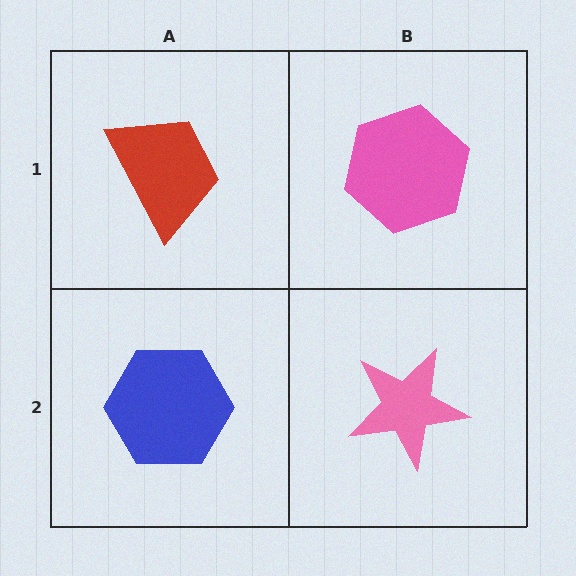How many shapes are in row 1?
2 shapes.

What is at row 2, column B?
A pink star.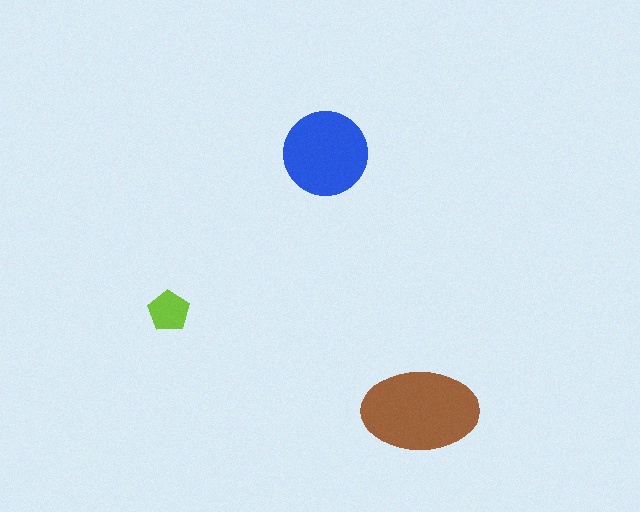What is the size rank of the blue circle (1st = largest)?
2nd.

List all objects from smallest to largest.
The lime pentagon, the blue circle, the brown ellipse.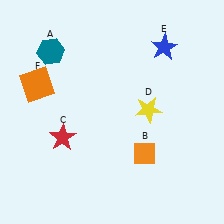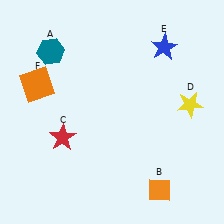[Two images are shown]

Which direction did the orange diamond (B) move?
The orange diamond (B) moved down.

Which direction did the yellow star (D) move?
The yellow star (D) moved right.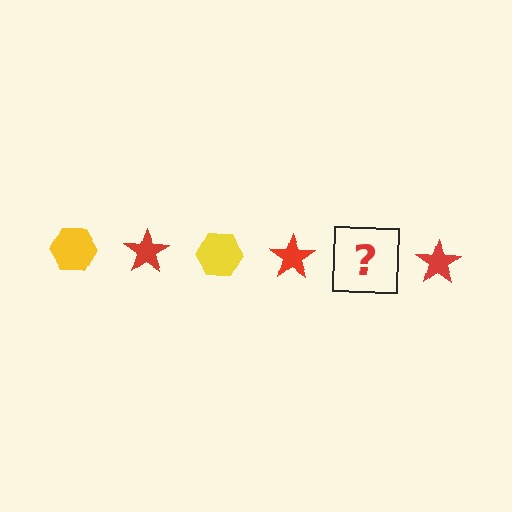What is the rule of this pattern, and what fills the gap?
The rule is that the pattern alternates between yellow hexagon and red star. The gap should be filled with a yellow hexagon.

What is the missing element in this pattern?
The missing element is a yellow hexagon.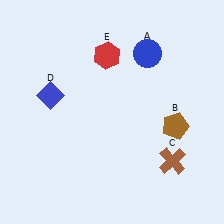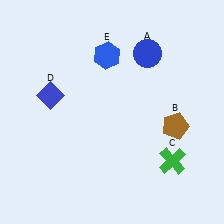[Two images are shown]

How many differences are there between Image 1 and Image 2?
There are 2 differences between the two images.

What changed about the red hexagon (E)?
In Image 1, E is red. In Image 2, it changed to blue.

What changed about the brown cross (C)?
In Image 1, C is brown. In Image 2, it changed to green.